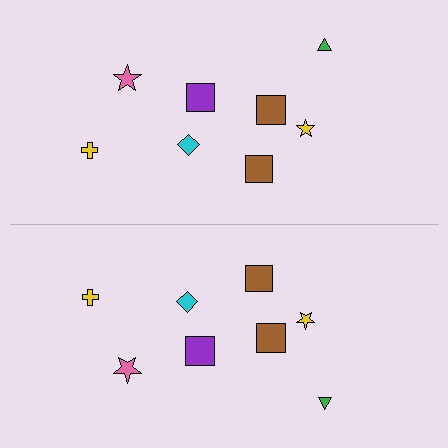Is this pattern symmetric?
Yes, this pattern has bilateral (reflection) symmetry.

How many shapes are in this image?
There are 16 shapes in this image.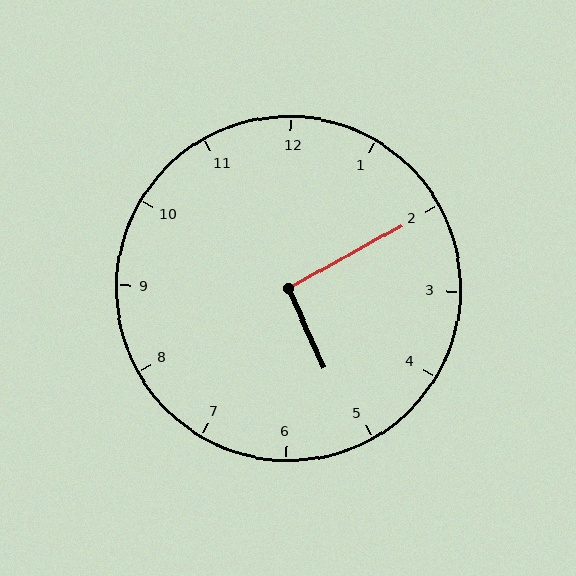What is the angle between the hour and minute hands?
Approximately 95 degrees.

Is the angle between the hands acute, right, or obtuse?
It is right.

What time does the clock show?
5:10.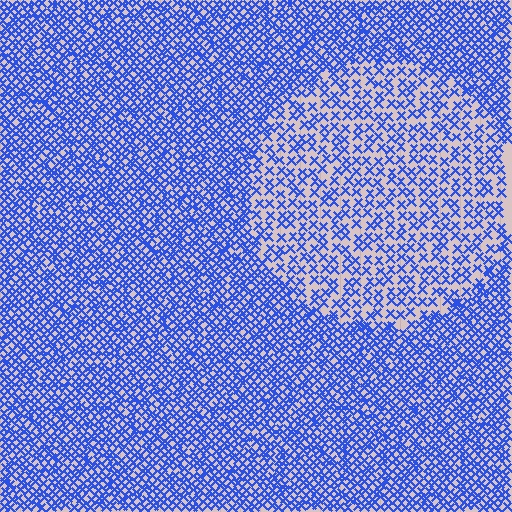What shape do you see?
I see a circle.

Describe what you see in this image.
The image contains small blue elements arranged at two different densities. A circle-shaped region is visible where the elements are less densely packed than the surrounding area.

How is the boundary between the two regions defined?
The boundary is defined by a change in element density (approximately 2.0x ratio). All elements are the same color, size, and shape.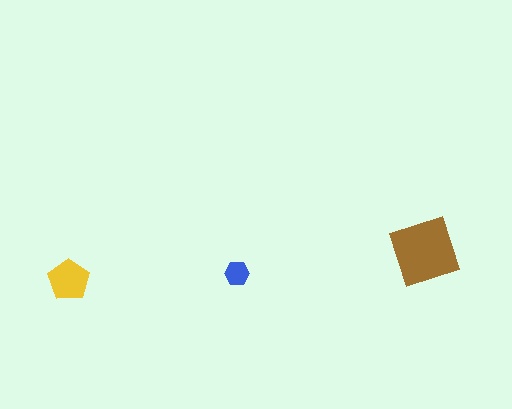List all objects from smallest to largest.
The blue hexagon, the yellow pentagon, the brown square.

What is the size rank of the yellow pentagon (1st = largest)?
2nd.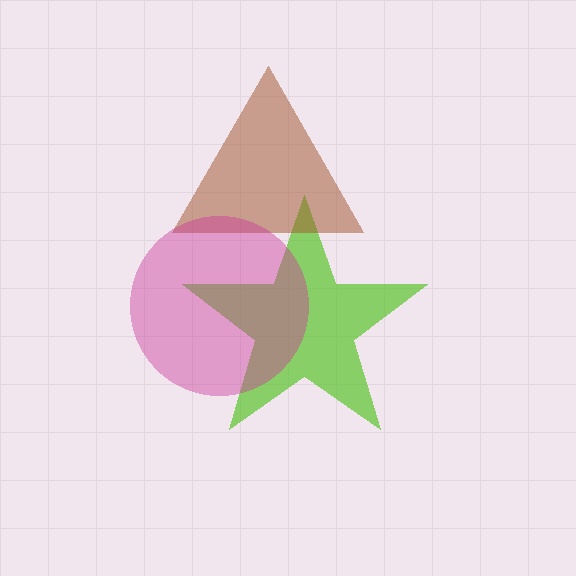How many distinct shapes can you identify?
There are 3 distinct shapes: a lime star, a brown triangle, a magenta circle.